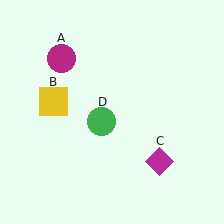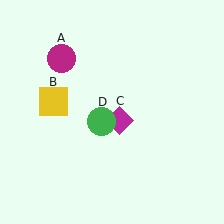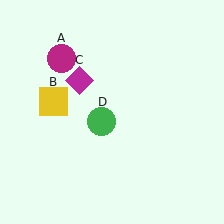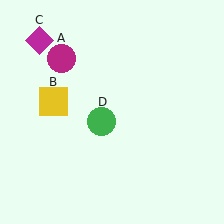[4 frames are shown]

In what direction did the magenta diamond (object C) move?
The magenta diamond (object C) moved up and to the left.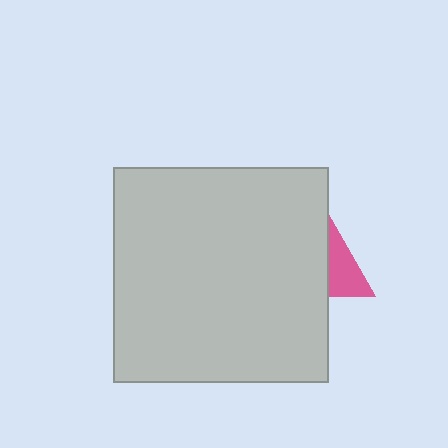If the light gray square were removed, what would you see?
You would see the complete pink triangle.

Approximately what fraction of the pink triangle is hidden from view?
Roughly 66% of the pink triangle is hidden behind the light gray square.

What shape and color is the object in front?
The object in front is a light gray square.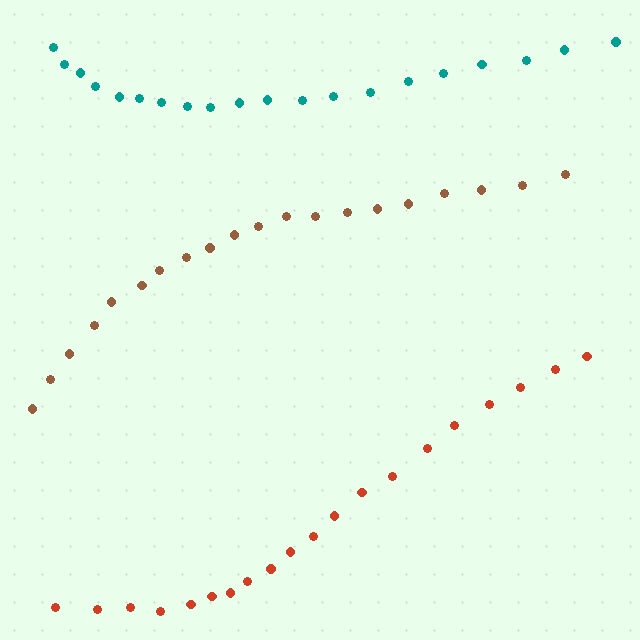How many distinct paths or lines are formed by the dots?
There are 3 distinct paths.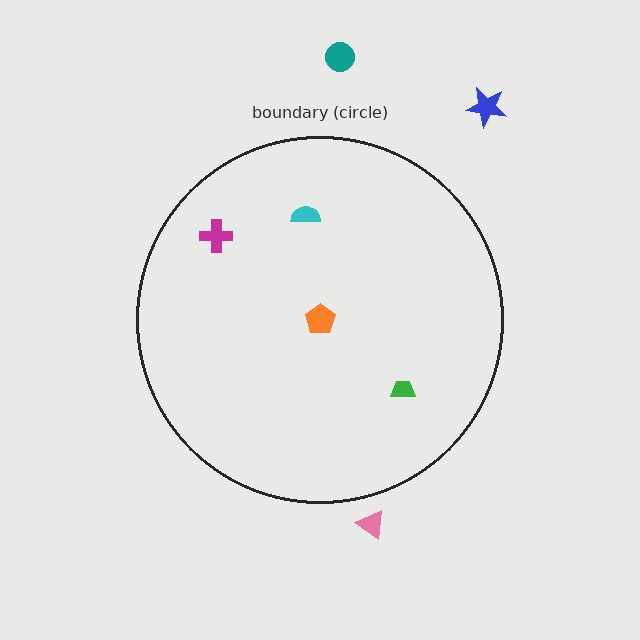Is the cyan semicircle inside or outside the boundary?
Inside.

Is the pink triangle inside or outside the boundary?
Outside.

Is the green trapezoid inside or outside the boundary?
Inside.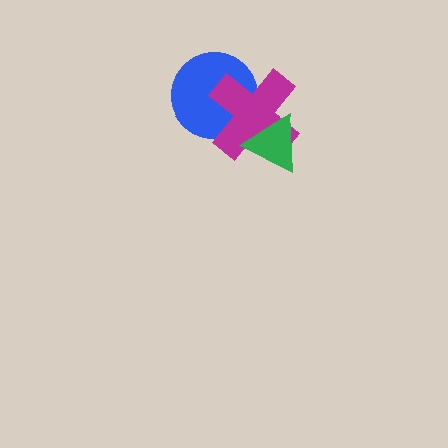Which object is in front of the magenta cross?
The green triangle is in front of the magenta cross.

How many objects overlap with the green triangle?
1 object overlaps with the green triangle.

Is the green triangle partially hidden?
No, no other shape covers it.